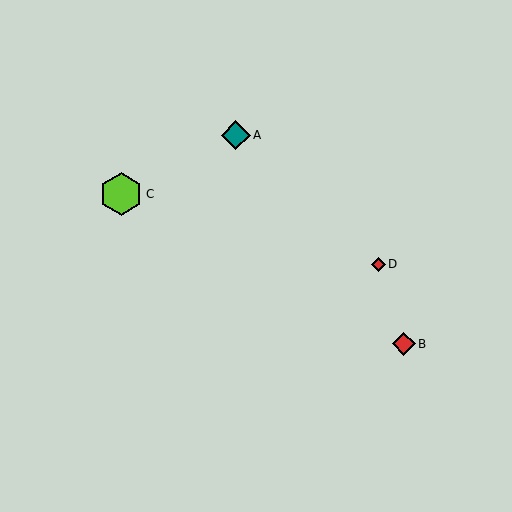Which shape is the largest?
The lime hexagon (labeled C) is the largest.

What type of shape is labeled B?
Shape B is a red diamond.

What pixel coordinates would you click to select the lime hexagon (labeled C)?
Click at (121, 194) to select the lime hexagon C.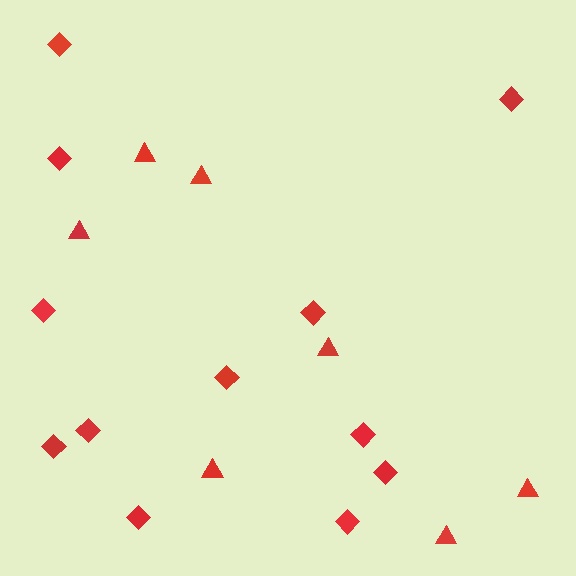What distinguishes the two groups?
There are 2 groups: one group of diamonds (12) and one group of triangles (7).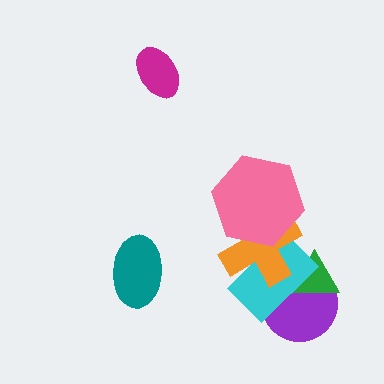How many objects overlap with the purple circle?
3 objects overlap with the purple circle.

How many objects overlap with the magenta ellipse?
0 objects overlap with the magenta ellipse.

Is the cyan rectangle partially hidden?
Yes, it is partially covered by another shape.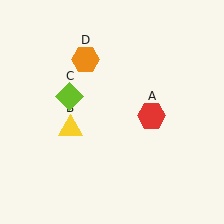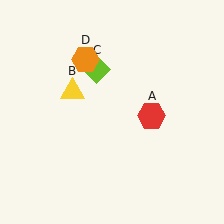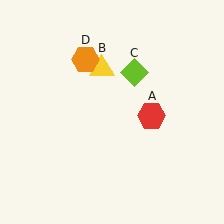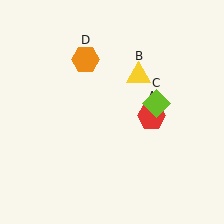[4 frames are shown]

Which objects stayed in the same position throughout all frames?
Red hexagon (object A) and orange hexagon (object D) remained stationary.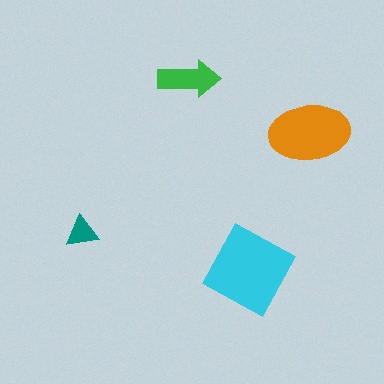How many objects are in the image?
There are 4 objects in the image.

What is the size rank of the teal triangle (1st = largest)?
4th.